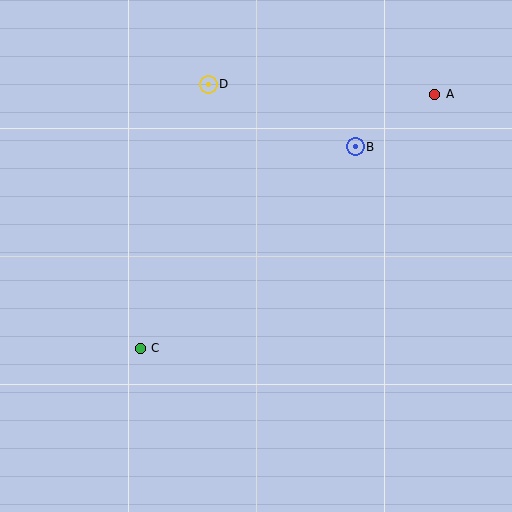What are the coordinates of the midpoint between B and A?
The midpoint between B and A is at (395, 121).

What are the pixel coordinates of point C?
Point C is at (140, 348).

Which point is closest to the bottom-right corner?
Point B is closest to the bottom-right corner.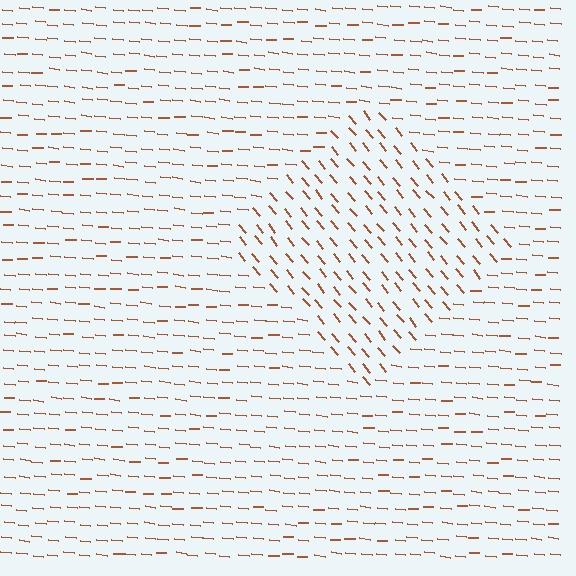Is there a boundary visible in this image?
Yes, there is a texture boundary formed by a change in line orientation.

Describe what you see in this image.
The image is filled with small brown line segments. A diamond region in the image has lines oriented differently from the surrounding lines, creating a visible texture boundary.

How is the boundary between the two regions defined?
The boundary is defined purely by a change in line orientation (approximately 45 degrees difference). All lines are the same color and thickness.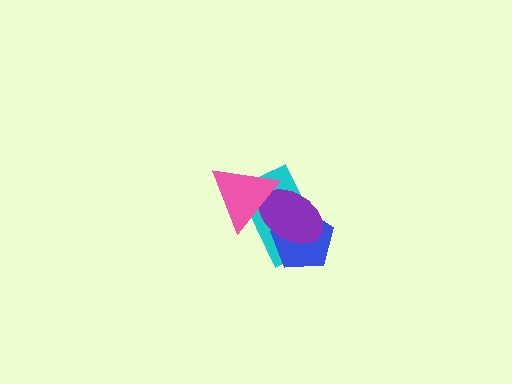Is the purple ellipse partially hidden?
Yes, it is partially covered by another shape.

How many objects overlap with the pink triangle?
2 objects overlap with the pink triangle.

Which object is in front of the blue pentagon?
The purple ellipse is in front of the blue pentagon.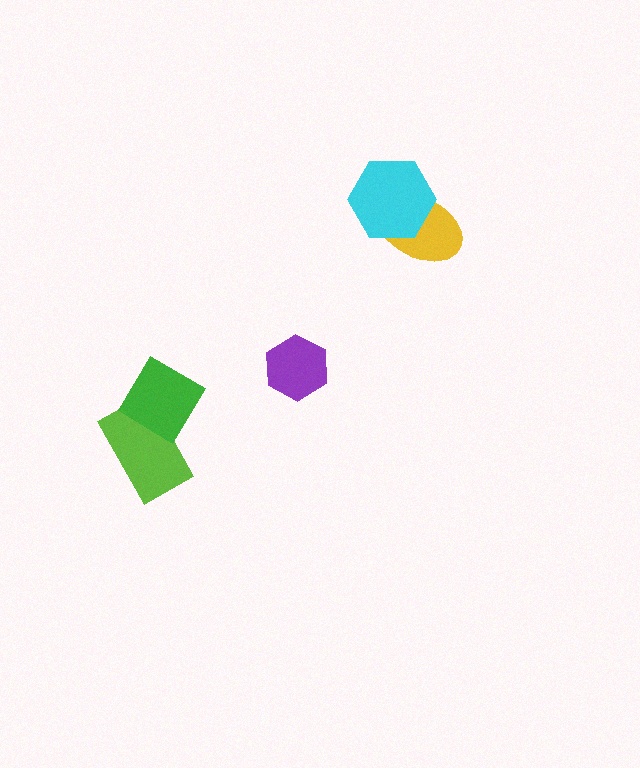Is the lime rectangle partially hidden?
Yes, it is partially covered by another shape.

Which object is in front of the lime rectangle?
The green diamond is in front of the lime rectangle.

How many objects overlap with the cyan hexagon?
1 object overlaps with the cyan hexagon.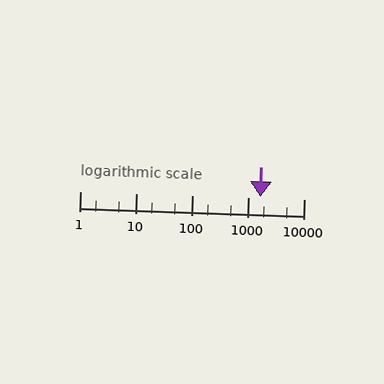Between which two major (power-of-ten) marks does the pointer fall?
The pointer is between 1000 and 10000.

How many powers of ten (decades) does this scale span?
The scale spans 4 decades, from 1 to 10000.